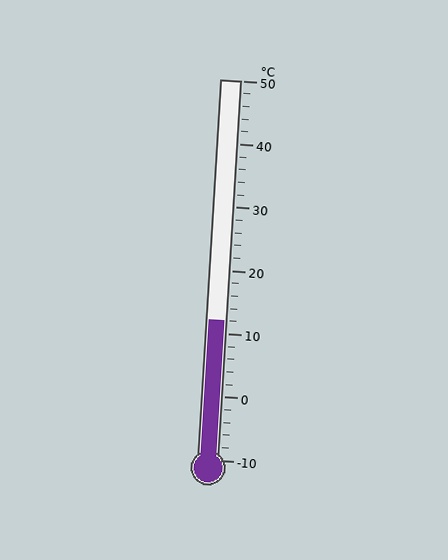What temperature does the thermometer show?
The thermometer shows approximately 12°C.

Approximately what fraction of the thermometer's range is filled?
The thermometer is filled to approximately 35% of its range.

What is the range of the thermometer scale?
The thermometer scale ranges from -10°C to 50°C.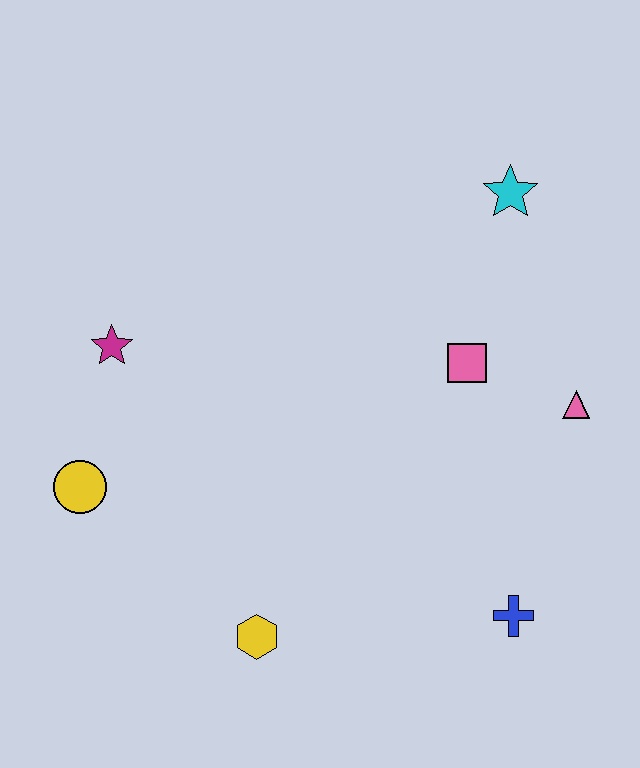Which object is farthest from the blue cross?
The magenta star is farthest from the blue cross.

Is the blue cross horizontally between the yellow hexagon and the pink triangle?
Yes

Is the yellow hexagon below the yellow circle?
Yes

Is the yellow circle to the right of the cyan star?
No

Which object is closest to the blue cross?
The pink triangle is closest to the blue cross.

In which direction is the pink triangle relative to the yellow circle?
The pink triangle is to the right of the yellow circle.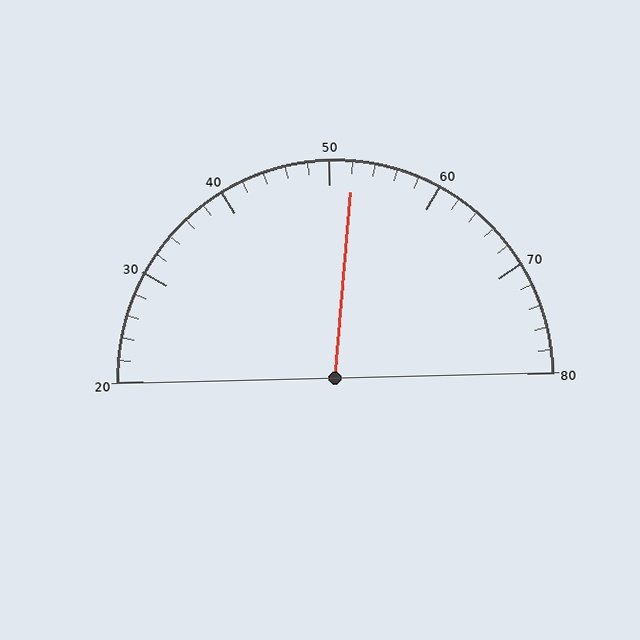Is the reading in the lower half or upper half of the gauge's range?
The reading is in the upper half of the range (20 to 80).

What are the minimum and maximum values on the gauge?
The gauge ranges from 20 to 80.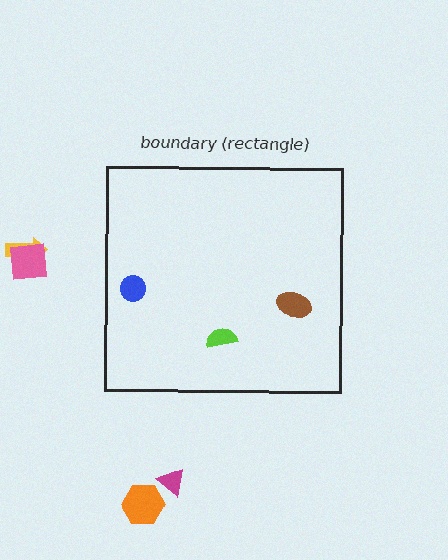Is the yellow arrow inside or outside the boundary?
Outside.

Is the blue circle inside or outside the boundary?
Inside.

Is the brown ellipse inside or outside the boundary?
Inside.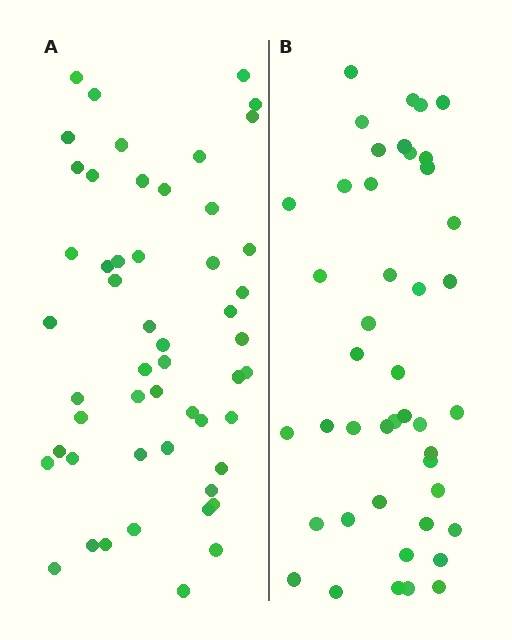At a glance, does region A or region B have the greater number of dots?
Region A (the left region) has more dots.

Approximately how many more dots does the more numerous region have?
Region A has roughly 8 or so more dots than region B.